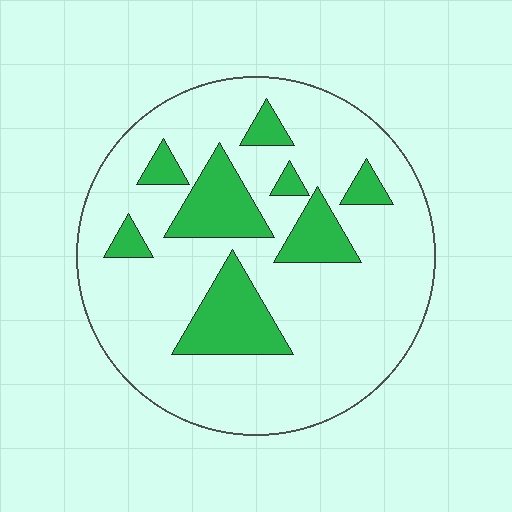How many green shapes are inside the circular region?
8.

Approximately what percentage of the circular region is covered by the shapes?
Approximately 20%.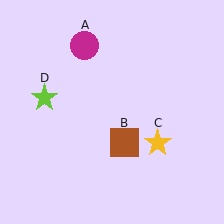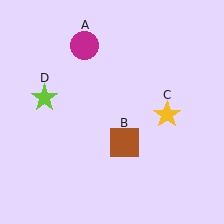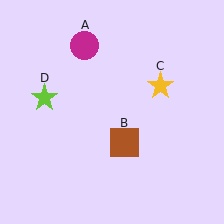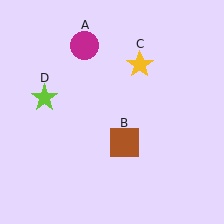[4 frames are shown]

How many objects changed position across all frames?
1 object changed position: yellow star (object C).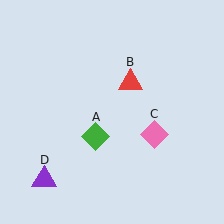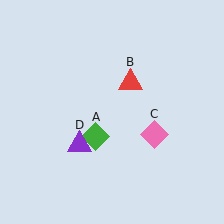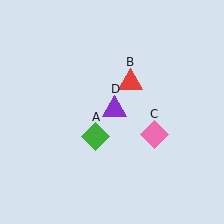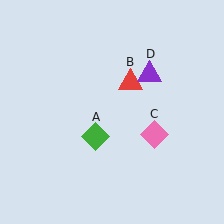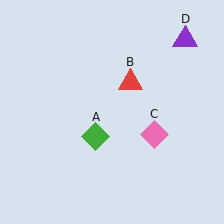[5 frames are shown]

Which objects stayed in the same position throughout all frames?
Green diamond (object A) and red triangle (object B) and pink diamond (object C) remained stationary.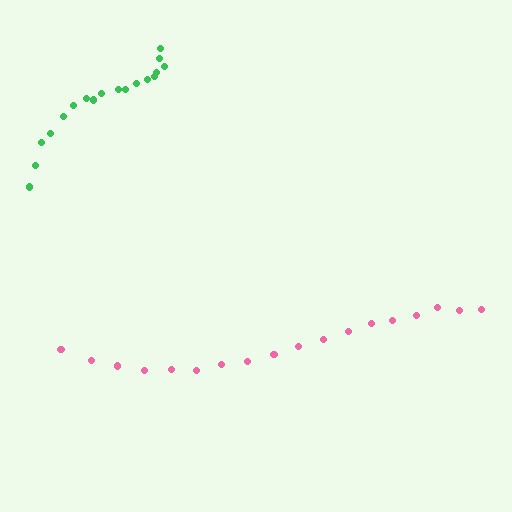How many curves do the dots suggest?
There are 2 distinct paths.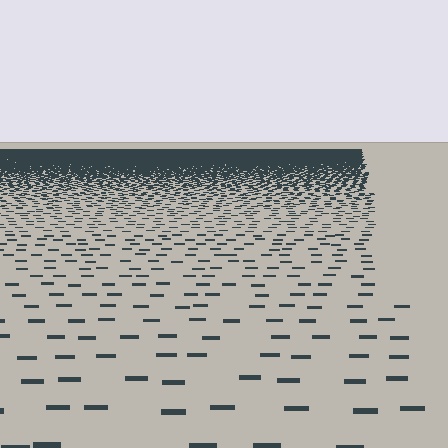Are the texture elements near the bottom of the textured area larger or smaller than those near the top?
Larger. Near the bottom, elements are closer to the viewer and appear at a bigger on-screen size.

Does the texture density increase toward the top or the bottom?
Density increases toward the top.